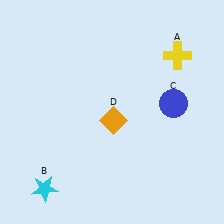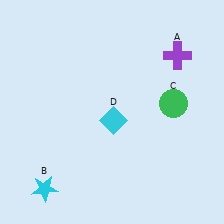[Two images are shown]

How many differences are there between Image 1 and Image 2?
There are 3 differences between the two images.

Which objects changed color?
A changed from yellow to purple. C changed from blue to green. D changed from orange to cyan.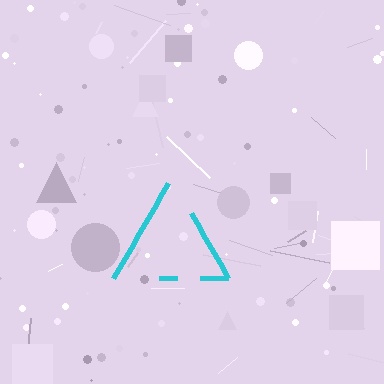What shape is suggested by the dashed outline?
The dashed outline suggests a triangle.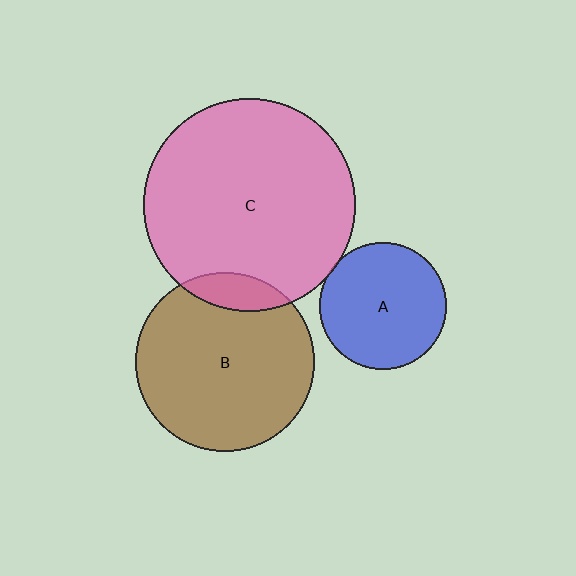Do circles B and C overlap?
Yes.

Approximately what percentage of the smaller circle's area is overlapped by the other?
Approximately 10%.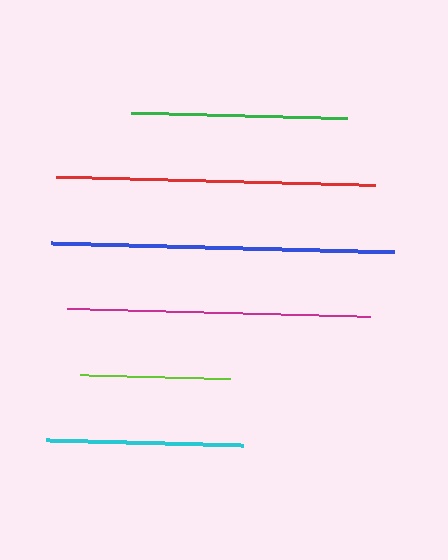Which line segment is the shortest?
The lime line is the shortest at approximately 150 pixels.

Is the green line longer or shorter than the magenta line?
The magenta line is longer than the green line.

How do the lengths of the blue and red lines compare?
The blue and red lines are approximately the same length.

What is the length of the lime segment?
The lime segment is approximately 150 pixels long.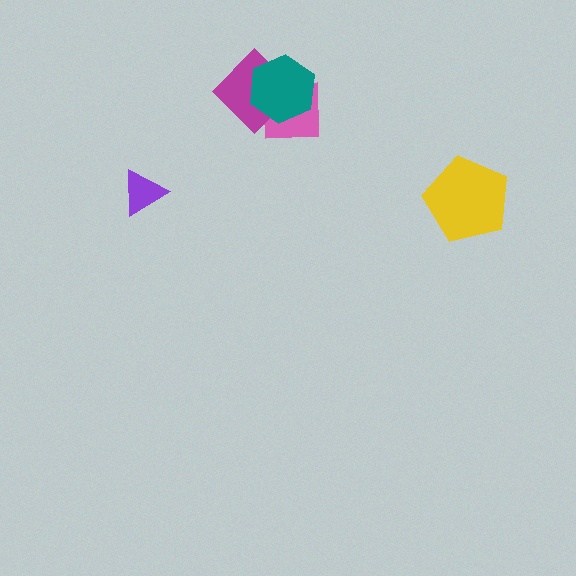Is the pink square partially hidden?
Yes, it is partially covered by another shape.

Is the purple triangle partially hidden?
No, no other shape covers it.